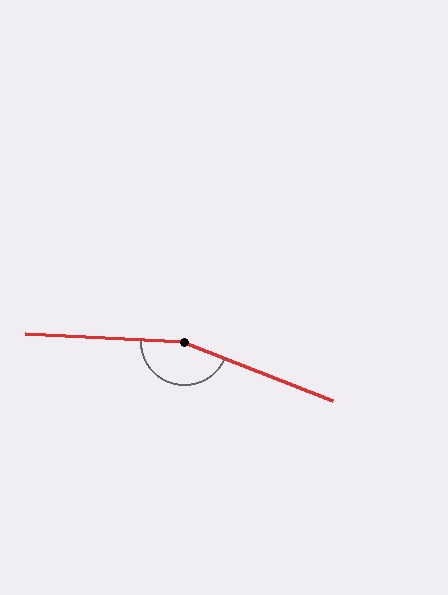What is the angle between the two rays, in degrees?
Approximately 161 degrees.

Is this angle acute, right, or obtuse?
It is obtuse.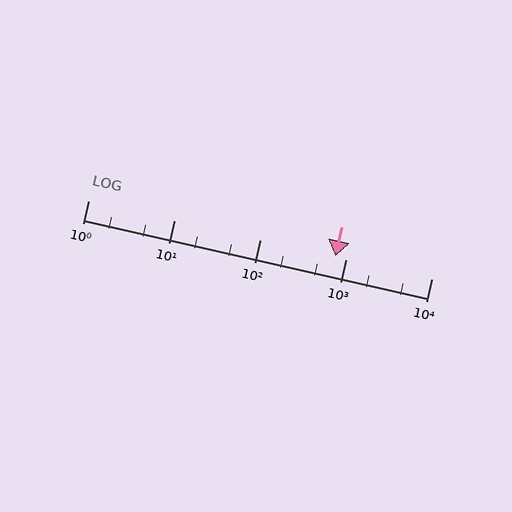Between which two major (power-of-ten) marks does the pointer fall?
The pointer is between 100 and 1000.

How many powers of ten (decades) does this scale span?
The scale spans 4 decades, from 1 to 10000.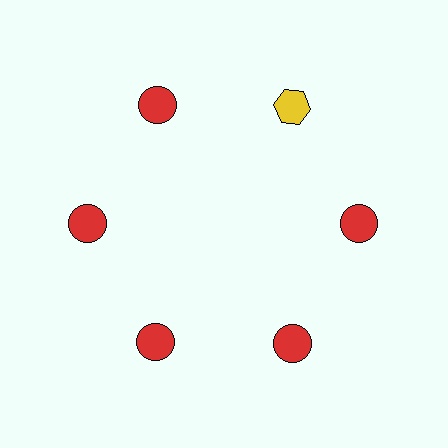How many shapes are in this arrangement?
There are 6 shapes arranged in a ring pattern.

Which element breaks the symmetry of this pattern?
The yellow hexagon at roughly the 1 o'clock position breaks the symmetry. All other shapes are red circles.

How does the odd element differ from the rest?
It differs in both color (yellow instead of red) and shape (hexagon instead of circle).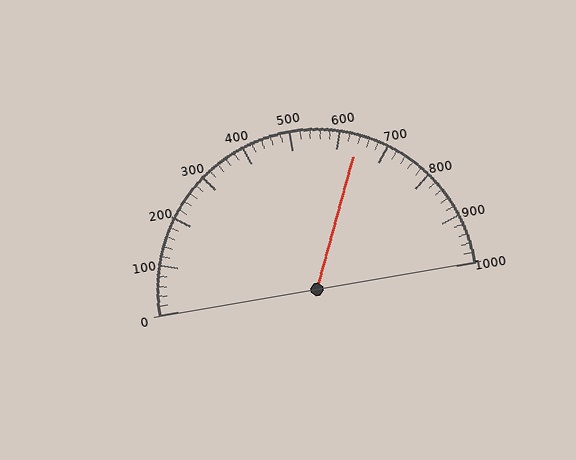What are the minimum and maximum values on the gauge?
The gauge ranges from 0 to 1000.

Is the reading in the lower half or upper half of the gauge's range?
The reading is in the upper half of the range (0 to 1000).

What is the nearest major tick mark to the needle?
The nearest major tick mark is 600.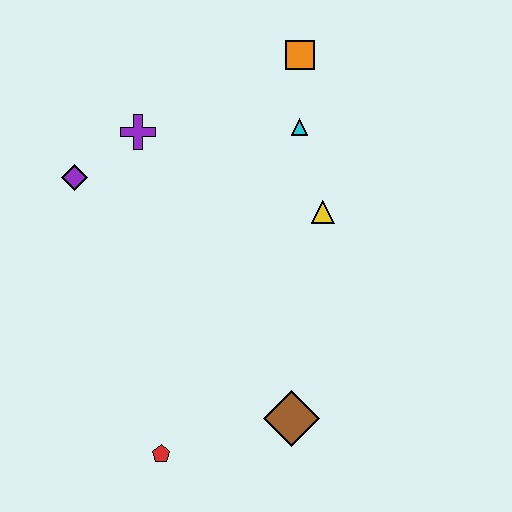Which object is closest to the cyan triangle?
The orange square is closest to the cyan triangle.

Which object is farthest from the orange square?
The red pentagon is farthest from the orange square.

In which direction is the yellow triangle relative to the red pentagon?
The yellow triangle is above the red pentagon.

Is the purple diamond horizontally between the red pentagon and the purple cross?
No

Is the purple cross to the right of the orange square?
No